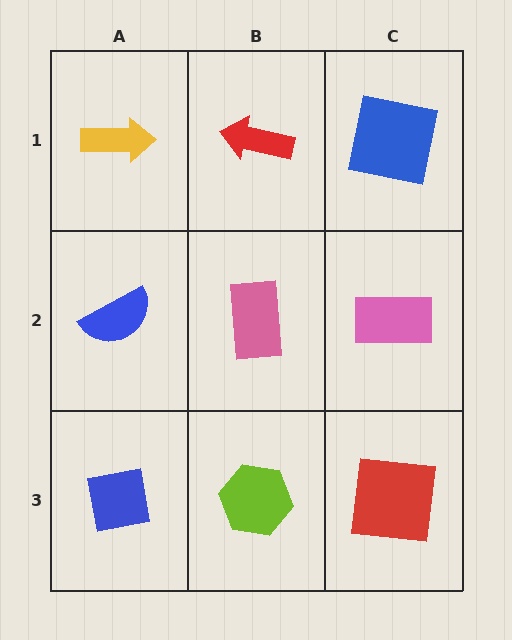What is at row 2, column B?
A pink rectangle.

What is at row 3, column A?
A blue square.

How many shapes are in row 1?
3 shapes.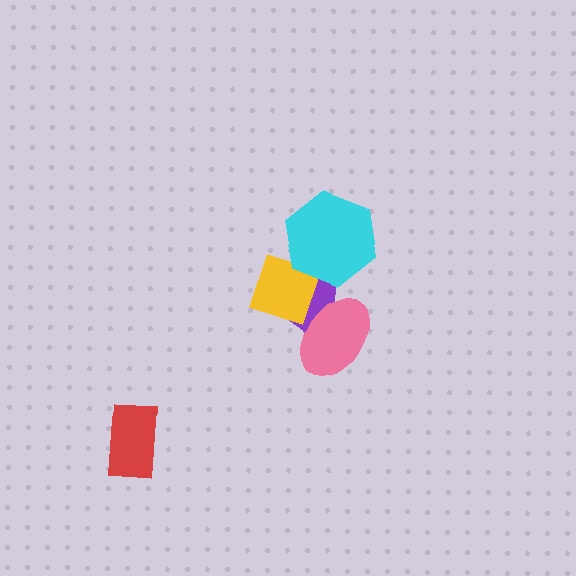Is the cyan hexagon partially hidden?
No, no other shape covers it.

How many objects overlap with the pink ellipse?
1 object overlaps with the pink ellipse.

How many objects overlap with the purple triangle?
3 objects overlap with the purple triangle.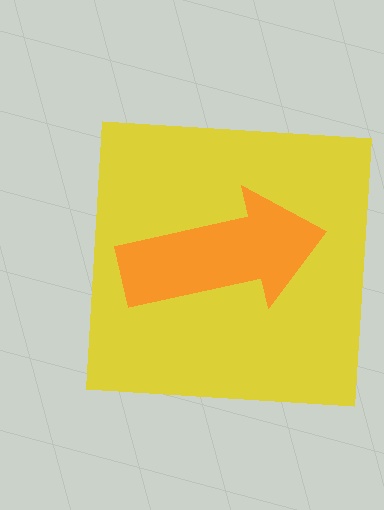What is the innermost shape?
The orange arrow.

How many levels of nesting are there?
2.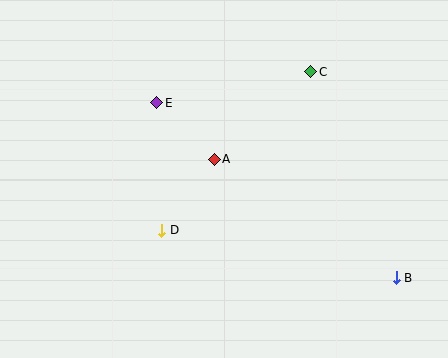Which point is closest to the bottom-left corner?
Point D is closest to the bottom-left corner.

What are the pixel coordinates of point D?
Point D is at (162, 230).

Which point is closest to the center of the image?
Point A at (214, 159) is closest to the center.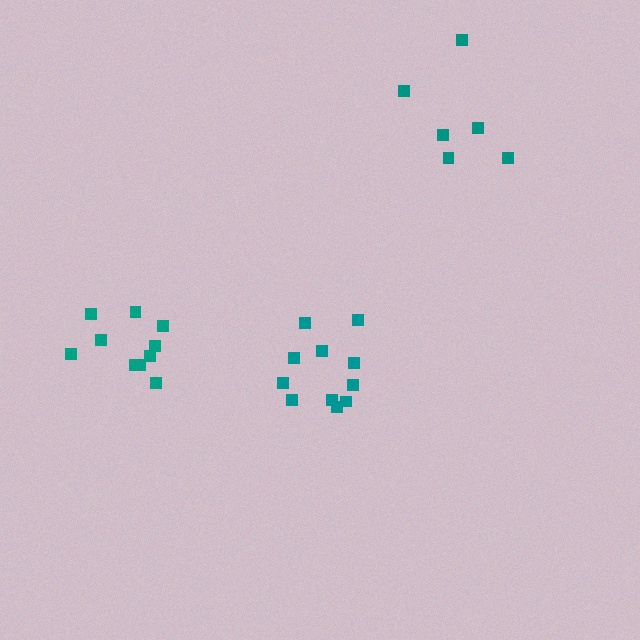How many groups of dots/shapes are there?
There are 3 groups.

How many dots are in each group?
Group 1: 6 dots, Group 2: 10 dots, Group 3: 11 dots (27 total).